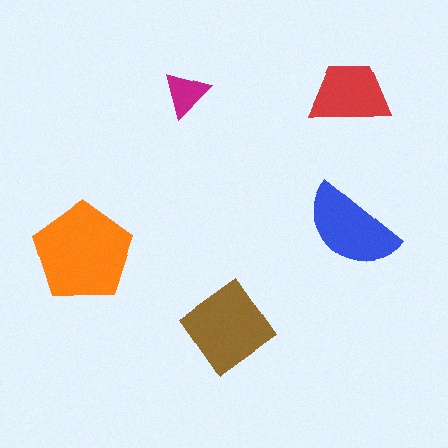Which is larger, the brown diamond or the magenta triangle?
The brown diamond.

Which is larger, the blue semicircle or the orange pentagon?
The orange pentagon.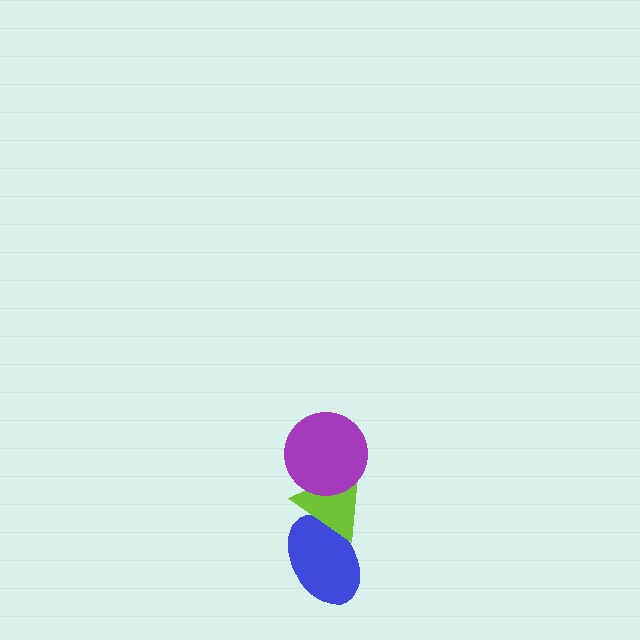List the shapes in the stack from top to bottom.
From top to bottom: the purple circle, the lime triangle, the blue ellipse.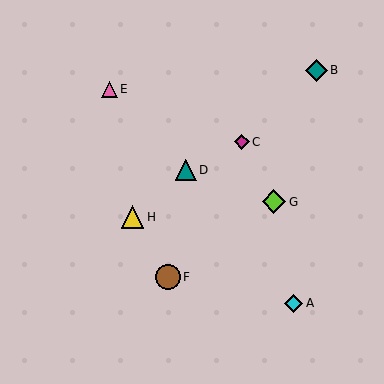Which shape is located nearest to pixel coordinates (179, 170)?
The teal triangle (labeled D) at (186, 170) is nearest to that location.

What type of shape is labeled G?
Shape G is a lime diamond.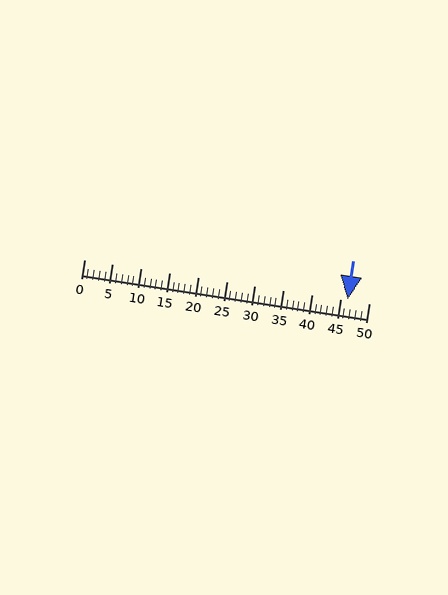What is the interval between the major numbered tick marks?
The major tick marks are spaced 5 units apart.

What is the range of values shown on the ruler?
The ruler shows values from 0 to 50.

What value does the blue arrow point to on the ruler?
The blue arrow points to approximately 46.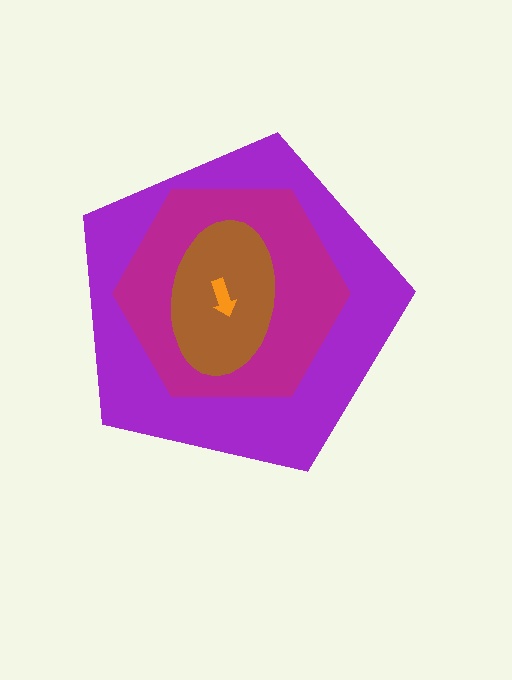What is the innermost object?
The orange arrow.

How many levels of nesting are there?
4.